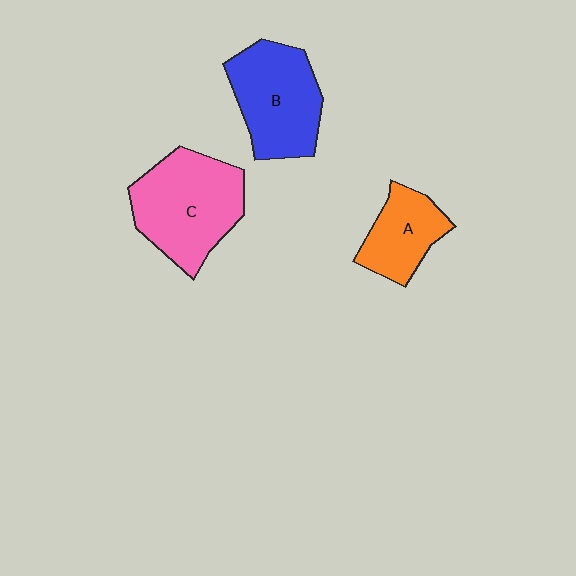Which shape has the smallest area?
Shape A (orange).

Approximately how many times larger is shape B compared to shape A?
Approximately 1.5 times.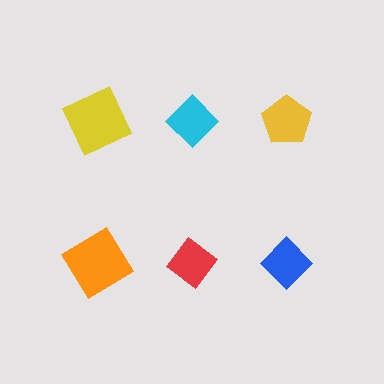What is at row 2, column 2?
A red diamond.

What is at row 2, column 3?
A blue diamond.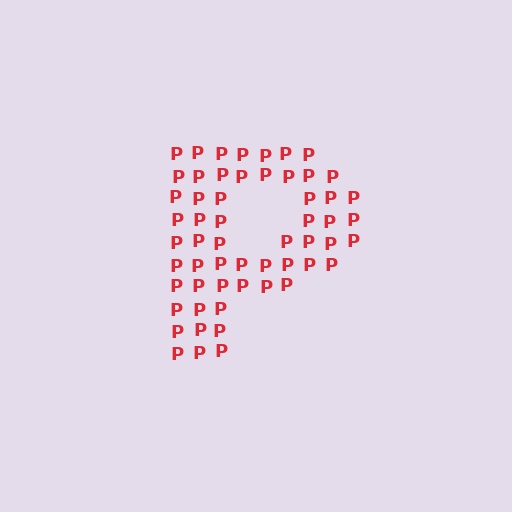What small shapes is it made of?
It is made of small letter P's.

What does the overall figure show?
The overall figure shows the letter P.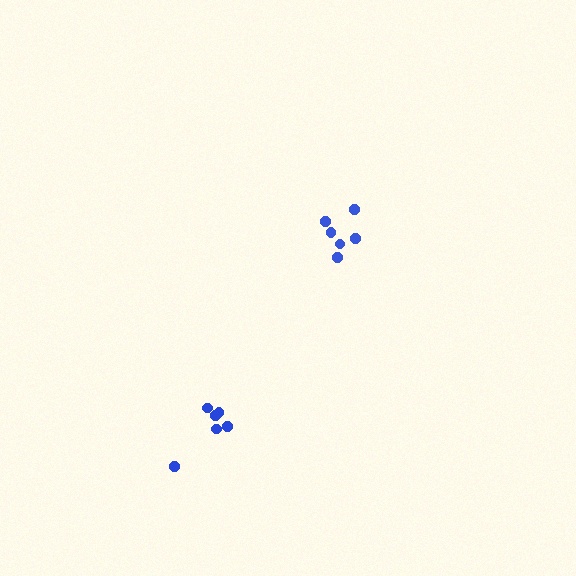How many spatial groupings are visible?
There are 2 spatial groupings.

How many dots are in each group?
Group 1: 6 dots, Group 2: 6 dots (12 total).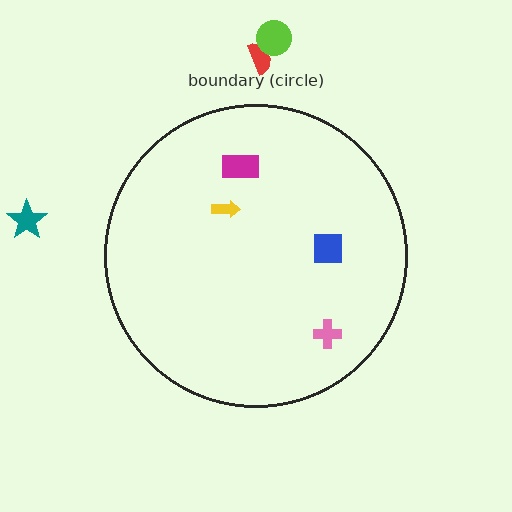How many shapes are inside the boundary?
4 inside, 3 outside.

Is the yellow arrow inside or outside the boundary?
Inside.